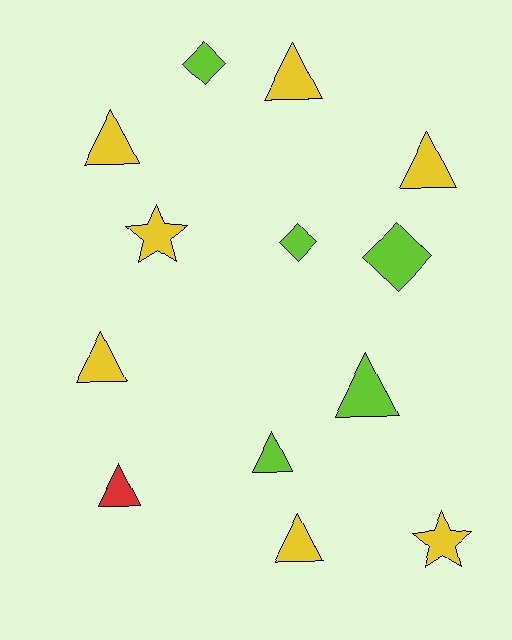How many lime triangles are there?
There are 2 lime triangles.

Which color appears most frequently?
Yellow, with 7 objects.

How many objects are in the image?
There are 13 objects.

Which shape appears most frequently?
Triangle, with 8 objects.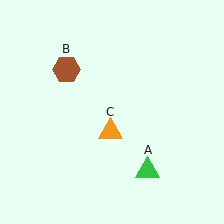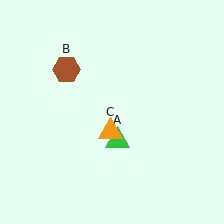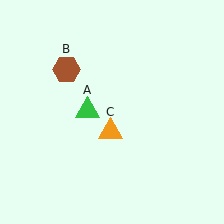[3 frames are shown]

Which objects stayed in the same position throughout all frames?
Brown hexagon (object B) and orange triangle (object C) remained stationary.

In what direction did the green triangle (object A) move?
The green triangle (object A) moved up and to the left.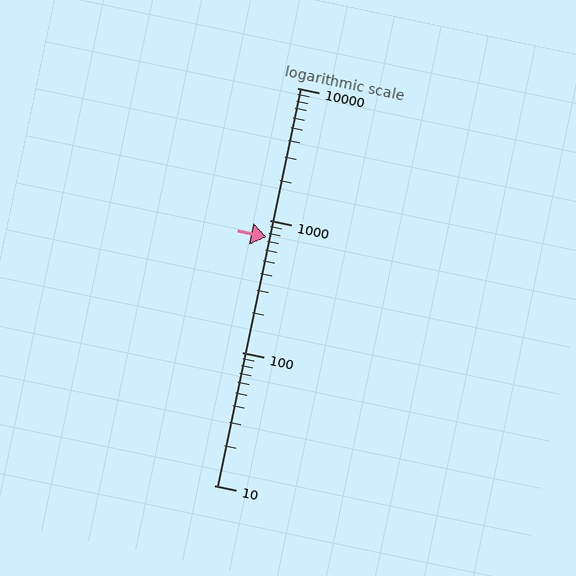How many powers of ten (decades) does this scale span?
The scale spans 3 decades, from 10 to 10000.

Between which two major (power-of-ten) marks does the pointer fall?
The pointer is between 100 and 1000.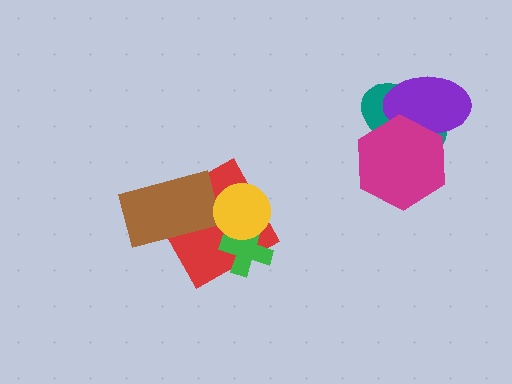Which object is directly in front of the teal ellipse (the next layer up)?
The purple ellipse is directly in front of the teal ellipse.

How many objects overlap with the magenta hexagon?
2 objects overlap with the magenta hexagon.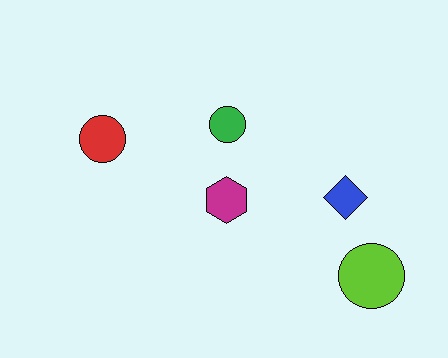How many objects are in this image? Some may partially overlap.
There are 5 objects.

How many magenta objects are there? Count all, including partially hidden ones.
There is 1 magenta object.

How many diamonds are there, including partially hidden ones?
There is 1 diamond.